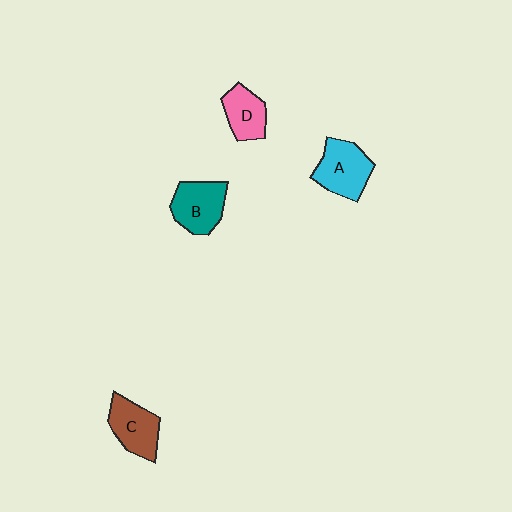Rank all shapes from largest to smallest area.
From largest to smallest: A (cyan), B (teal), C (brown), D (pink).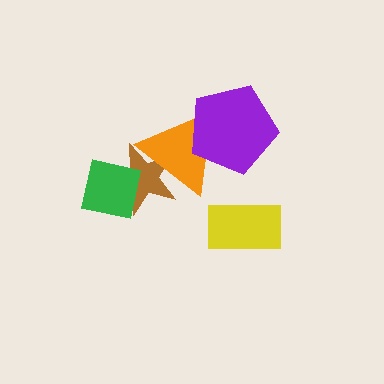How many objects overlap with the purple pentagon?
1 object overlaps with the purple pentagon.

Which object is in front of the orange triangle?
The purple pentagon is in front of the orange triangle.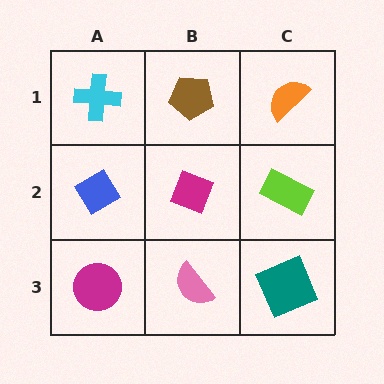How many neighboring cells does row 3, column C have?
2.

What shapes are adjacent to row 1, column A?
A blue diamond (row 2, column A), a brown pentagon (row 1, column B).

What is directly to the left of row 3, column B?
A magenta circle.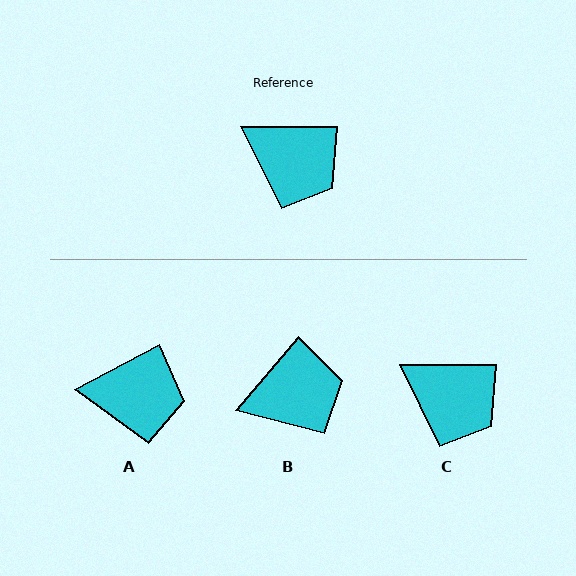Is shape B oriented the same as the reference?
No, it is off by about 50 degrees.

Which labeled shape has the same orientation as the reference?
C.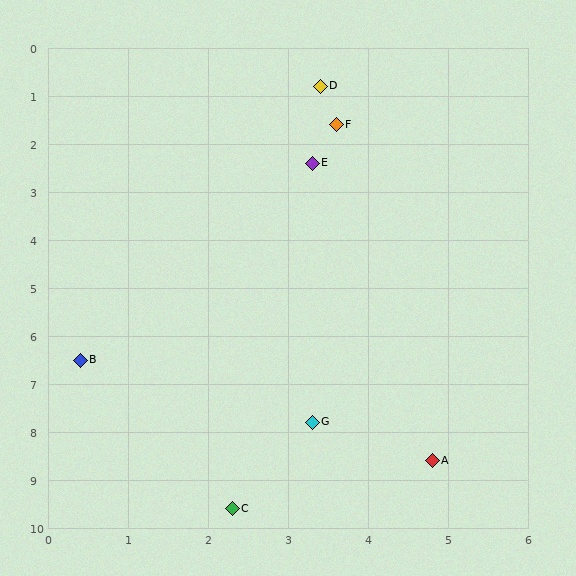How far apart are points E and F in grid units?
Points E and F are about 0.9 grid units apart.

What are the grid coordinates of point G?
Point G is at approximately (3.3, 7.8).